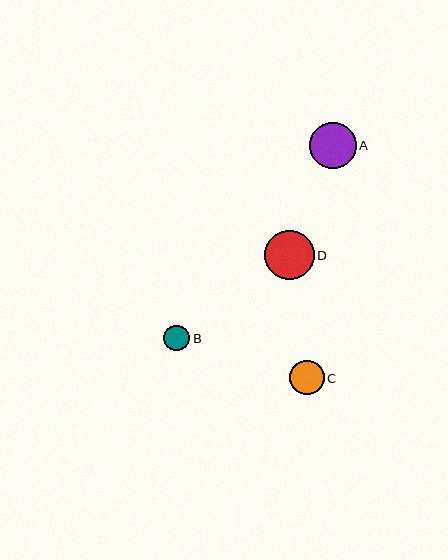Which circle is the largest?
Circle D is the largest with a size of approximately 49 pixels.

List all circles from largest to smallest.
From largest to smallest: D, A, C, B.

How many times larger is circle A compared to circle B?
Circle A is approximately 1.8 times the size of circle B.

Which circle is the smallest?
Circle B is the smallest with a size of approximately 26 pixels.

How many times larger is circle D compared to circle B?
Circle D is approximately 1.9 times the size of circle B.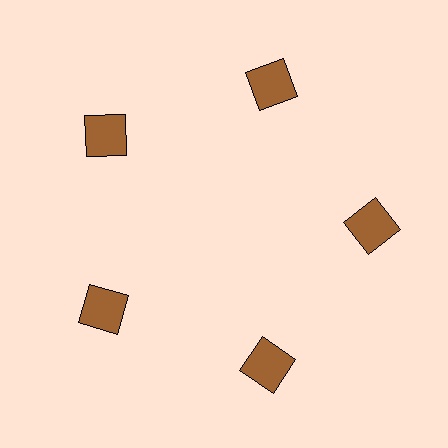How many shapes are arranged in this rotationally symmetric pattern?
There are 5 shapes, arranged in 5 groups of 1.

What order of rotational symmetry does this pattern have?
This pattern has 5-fold rotational symmetry.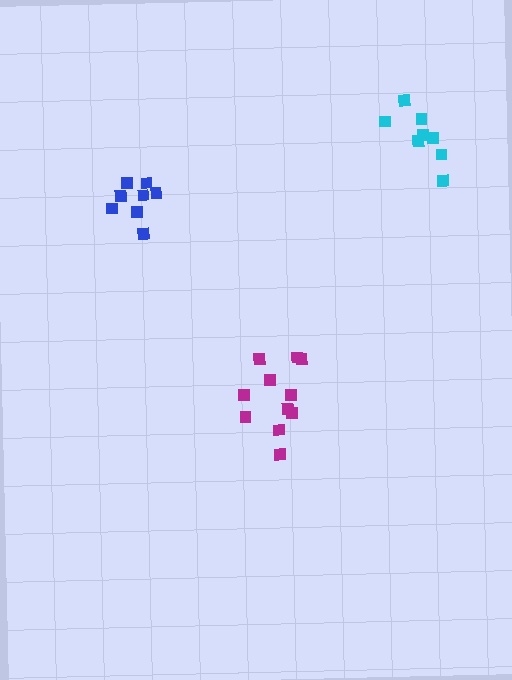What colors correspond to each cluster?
The clusters are colored: cyan, blue, magenta.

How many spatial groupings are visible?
There are 3 spatial groupings.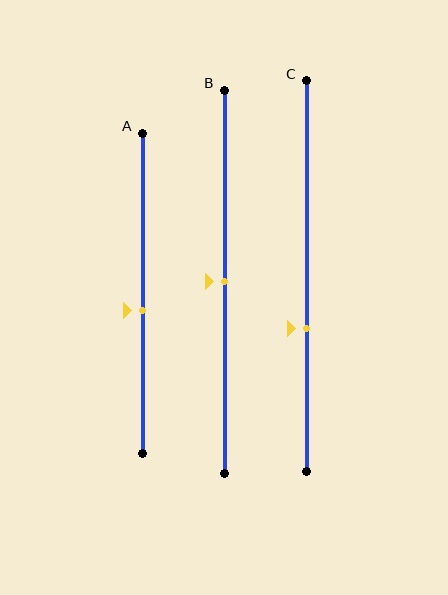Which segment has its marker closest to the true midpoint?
Segment B has its marker closest to the true midpoint.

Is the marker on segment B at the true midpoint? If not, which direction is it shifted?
Yes, the marker on segment B is at the true midpoint.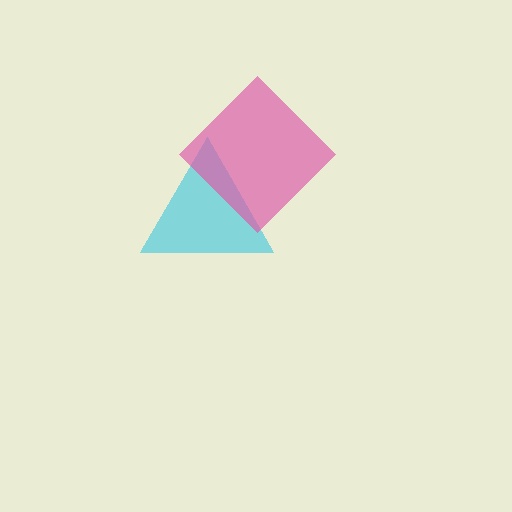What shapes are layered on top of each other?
The layered shapes are: a cyan triangle, a pink diamond.